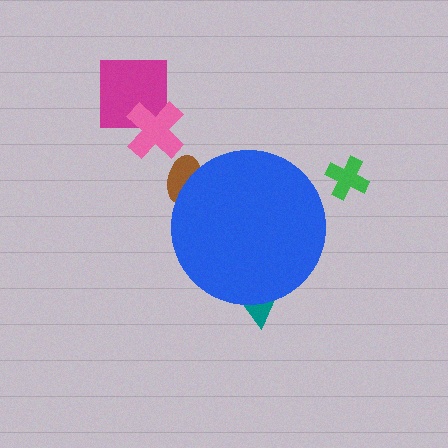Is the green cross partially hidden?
No, the green cross is fully visible.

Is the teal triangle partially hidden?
Yes, the teal triangle is partially hidden behind the blue circle.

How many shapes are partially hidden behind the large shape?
2 shapes are partially hidden.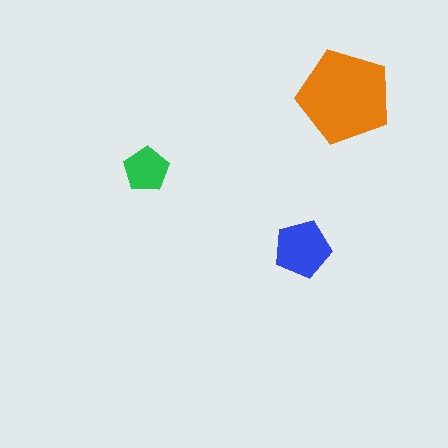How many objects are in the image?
There are 3 objects in the image.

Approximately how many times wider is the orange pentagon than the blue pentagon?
About 1.5 times wider.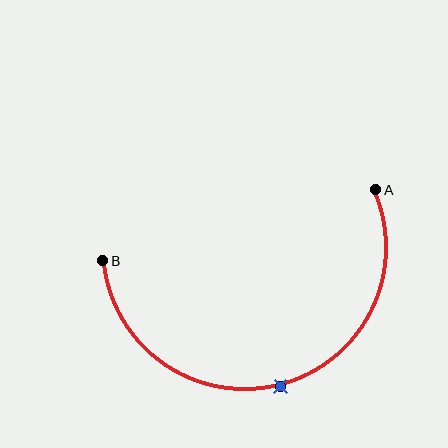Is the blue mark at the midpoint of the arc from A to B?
Yes. The blue mark lies on the arc at equal arc-length from both A and B — it is the arc midpoint.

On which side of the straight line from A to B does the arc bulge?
The arc bulges below the straight line connecting A and B.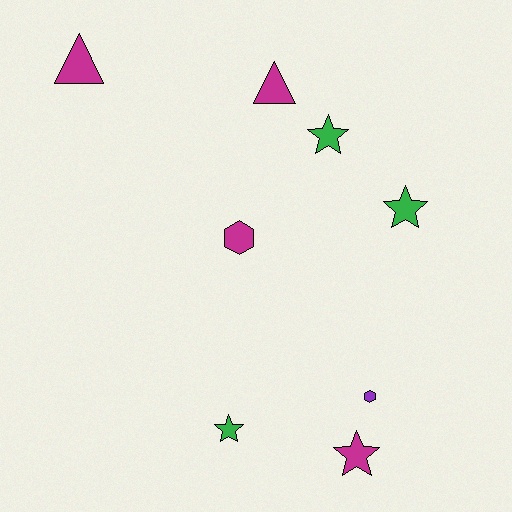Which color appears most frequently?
Magenta, with 4 objects.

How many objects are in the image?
There are 8 objects.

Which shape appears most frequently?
Star, with 4 objects.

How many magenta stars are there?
There is 1 magenta star.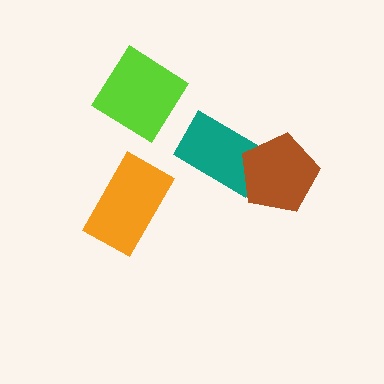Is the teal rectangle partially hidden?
Yes, it is partially covered by another shape.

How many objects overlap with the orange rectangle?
0 objects overlap with the orange rectangle.